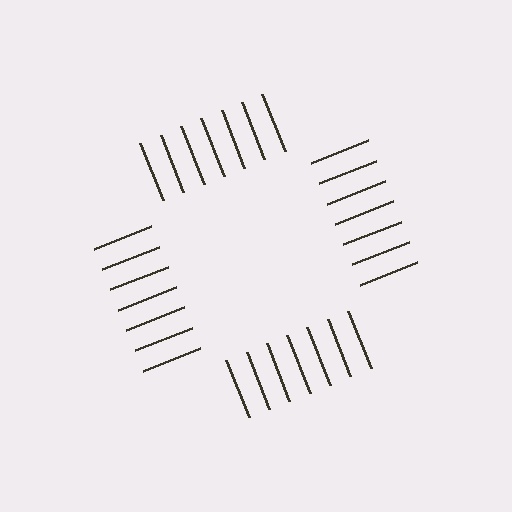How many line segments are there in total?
28 — 7 along each of the 4 edges.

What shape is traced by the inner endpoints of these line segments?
An illusory square — the line segments terminate on its edges but no continuous stroke is drawn.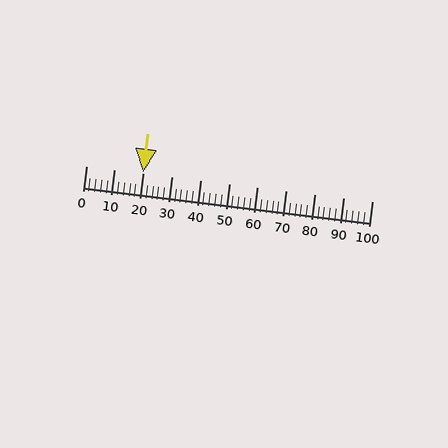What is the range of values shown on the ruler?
The ruler shows values from 0 to 100.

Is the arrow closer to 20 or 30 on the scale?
The arrow is closer to 20.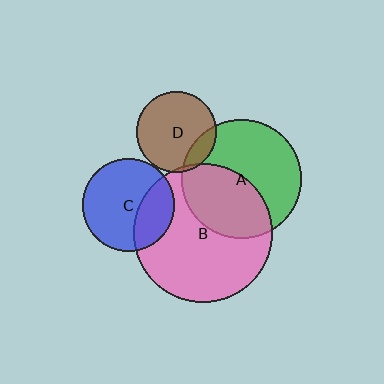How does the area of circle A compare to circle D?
Approximately 2.2 times.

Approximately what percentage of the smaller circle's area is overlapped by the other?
Approximately 15%.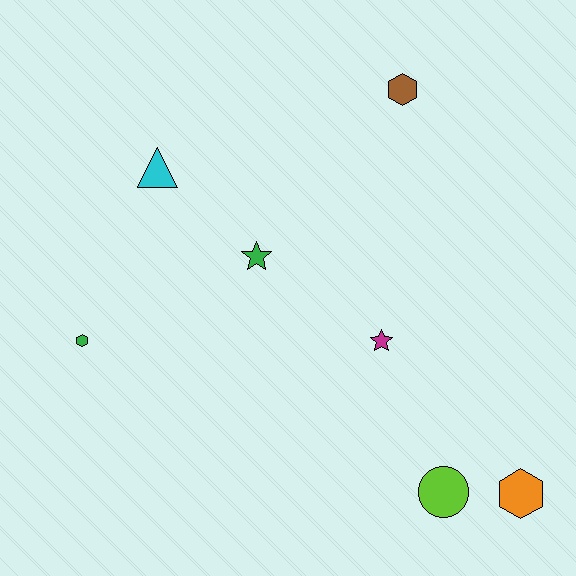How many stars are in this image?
There are 2 stars.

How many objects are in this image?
There are 7 objects.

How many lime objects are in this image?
There is 1 lime object.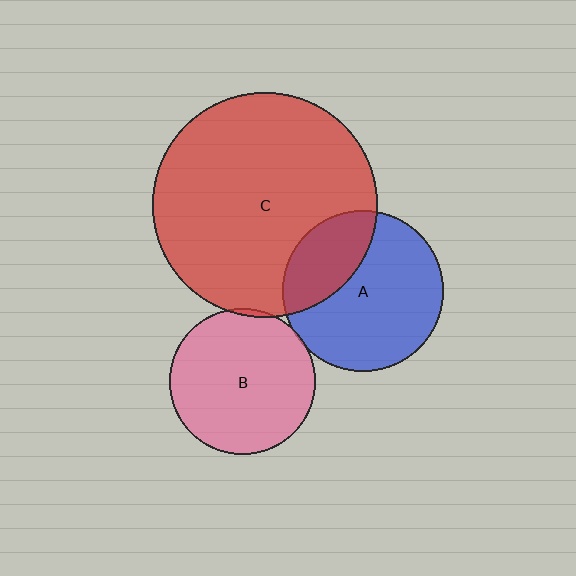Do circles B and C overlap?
Yes.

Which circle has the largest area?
Circle C (red).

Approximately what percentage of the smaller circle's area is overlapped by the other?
Approximately 5%.